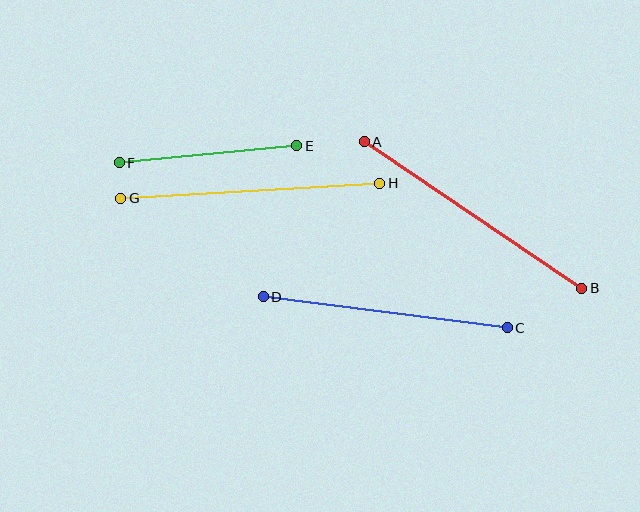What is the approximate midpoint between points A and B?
The midpoint is at approximately (473, 215) pixels.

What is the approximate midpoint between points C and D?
The midpoint is at approximately (385, 312) pixels.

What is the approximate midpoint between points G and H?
The midpoint is at approximately (250, 191) pixels.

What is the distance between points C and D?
The distance is approximately 246 pixels.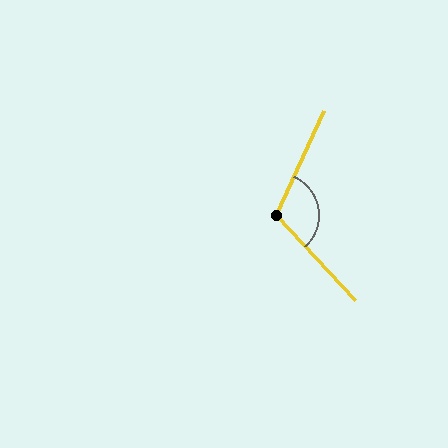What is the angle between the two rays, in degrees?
Approximately 113 degrees.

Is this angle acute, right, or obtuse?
It is obtuse.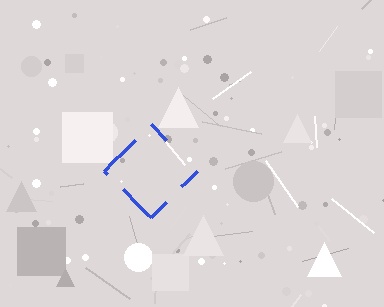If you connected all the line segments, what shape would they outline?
They would outline a diamond.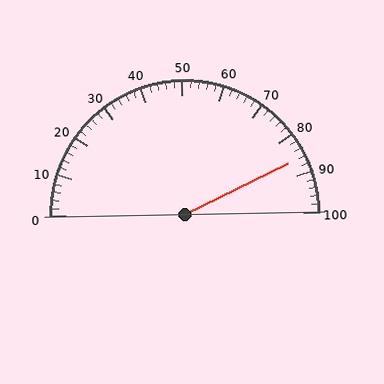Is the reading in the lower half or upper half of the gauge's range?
The reading is in the upper half of the range (0 to 100).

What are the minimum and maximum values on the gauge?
The gauge ranges from 0 to 100.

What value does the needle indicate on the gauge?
The needle indicates approximately 86.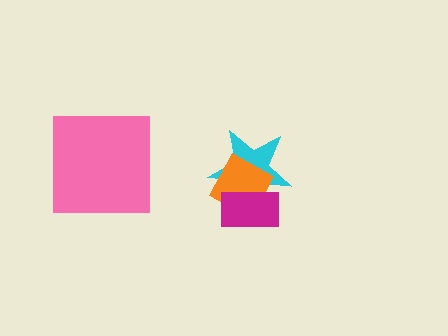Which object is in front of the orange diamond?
The magenta rectangle is in front of the orange diamond.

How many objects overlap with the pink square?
0 objects overlap with the pink square.